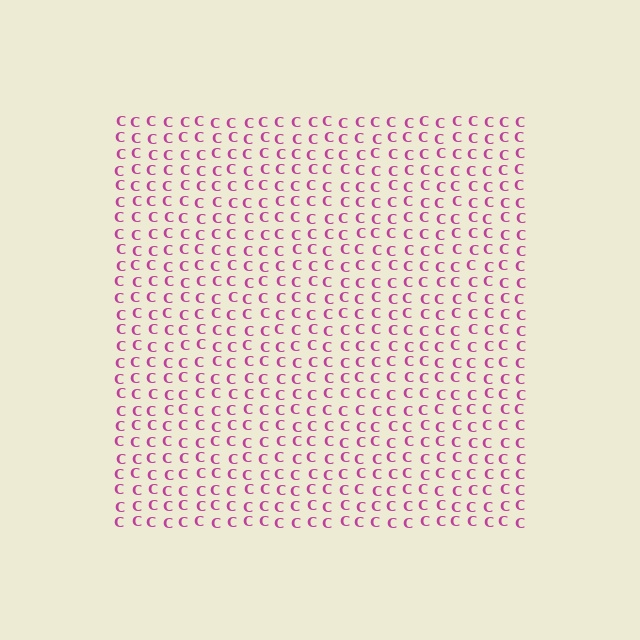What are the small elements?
The small elements are letter C's.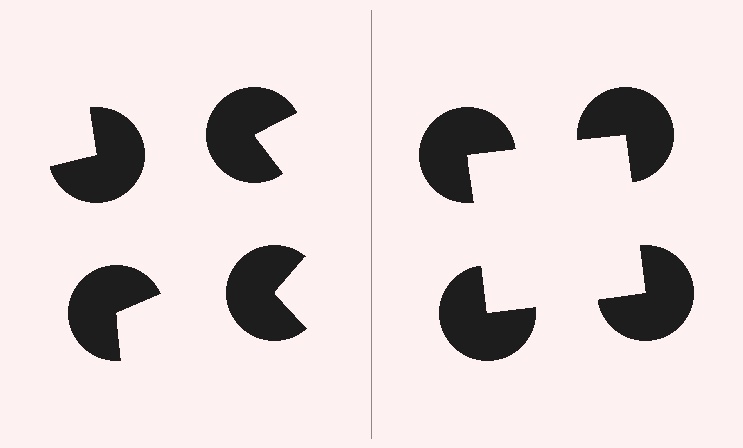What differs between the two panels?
The pac-man discs are positioned identically on both sides; only the wedge orientations differ. On the right they align to a square; on the left they are misaligned.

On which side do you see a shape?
An illusory square appears on the right side. On the left side the wedge cuts are rotated, so no coherent shape forms.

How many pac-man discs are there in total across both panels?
8 — 4 on each side.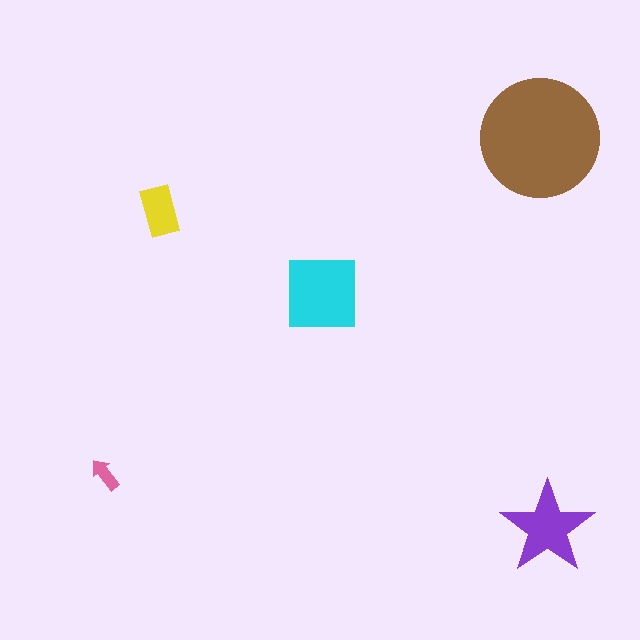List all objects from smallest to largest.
The pink arrow, the yellow rectangle, the purple star, the cyan square, the brown circle.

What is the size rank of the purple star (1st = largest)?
3rd.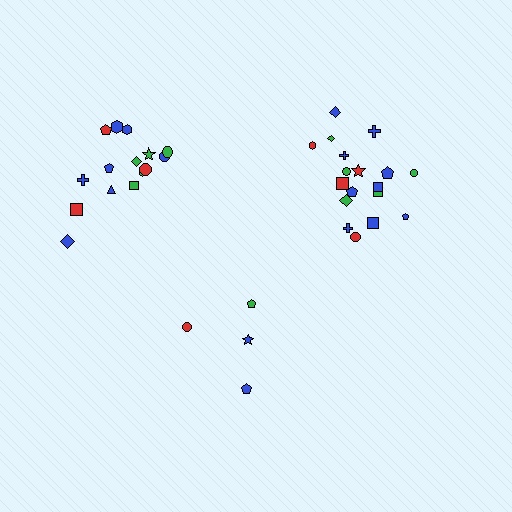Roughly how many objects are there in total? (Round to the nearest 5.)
Roughly 35 objects in total.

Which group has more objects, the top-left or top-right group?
The top-right group.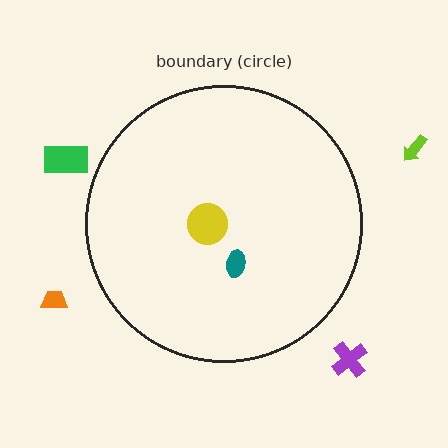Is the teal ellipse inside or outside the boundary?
Inside.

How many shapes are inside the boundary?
2 inside, 4 outside.